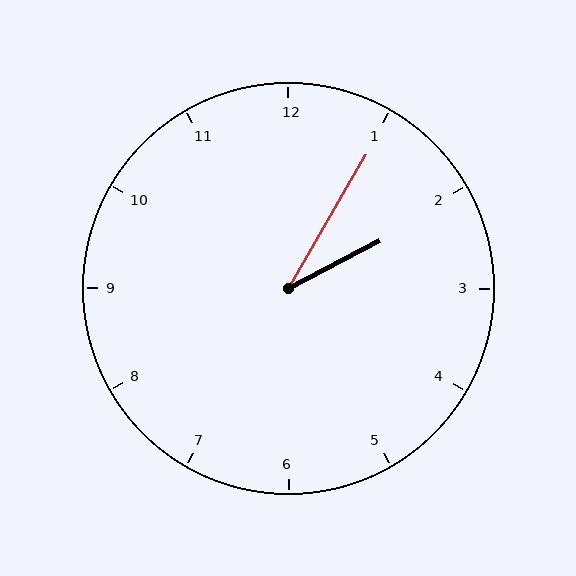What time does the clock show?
2:05.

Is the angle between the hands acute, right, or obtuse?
It is acute.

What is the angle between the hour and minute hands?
Approximately 32 degrees.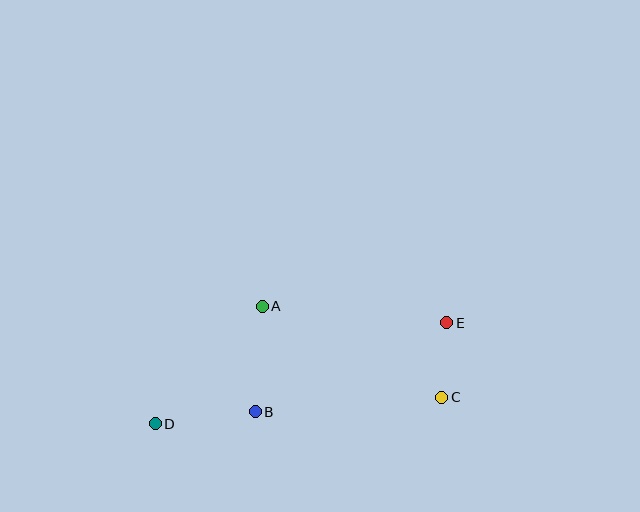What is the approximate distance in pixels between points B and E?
The distance between B and E is approximately 211 pixels.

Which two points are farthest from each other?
Points D and E are farthest from each other.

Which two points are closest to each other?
Points C and E are closest to each other.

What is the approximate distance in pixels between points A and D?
The distance between A and D is approximately 159 pixels.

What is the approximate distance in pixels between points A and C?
The distance between A and C is approximately 201 pixels.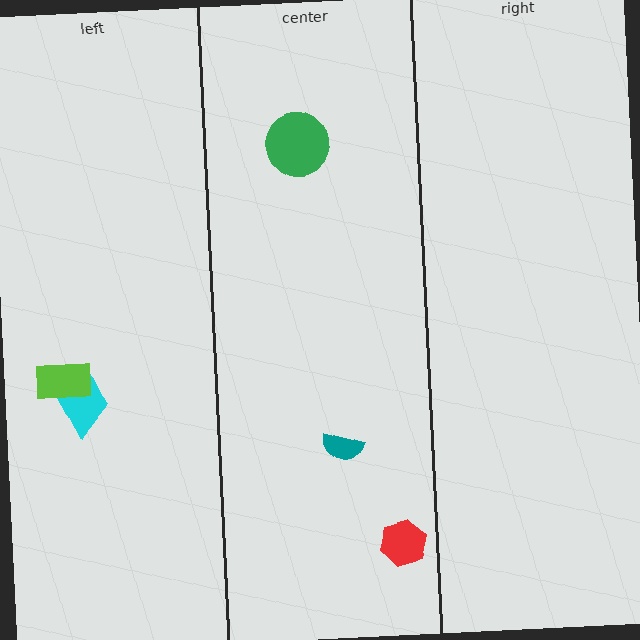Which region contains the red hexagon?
The center region.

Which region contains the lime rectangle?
The left region.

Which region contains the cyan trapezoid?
The left region.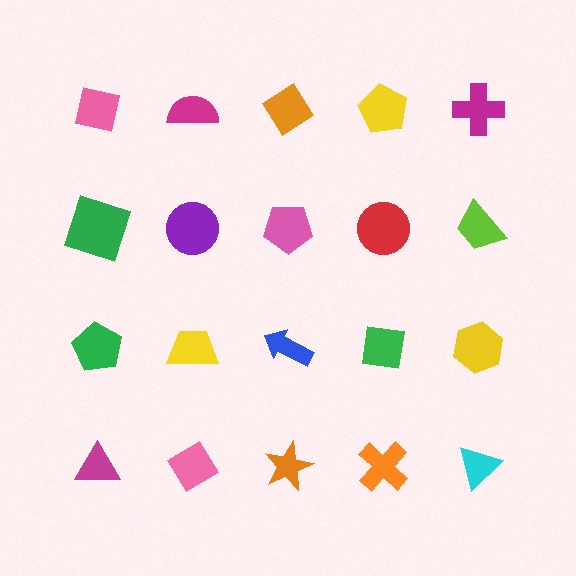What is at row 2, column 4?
A red circle.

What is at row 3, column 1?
A green pentagon.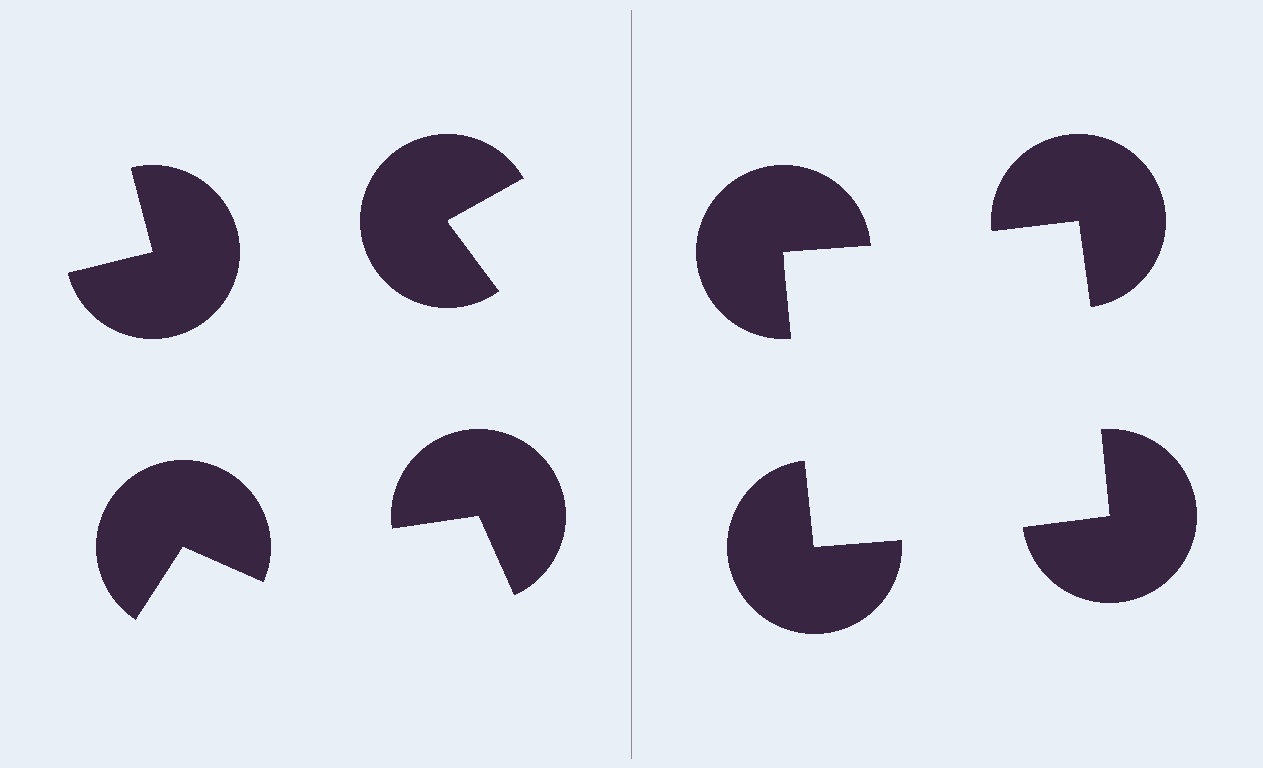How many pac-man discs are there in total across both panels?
8 — 4 on each side.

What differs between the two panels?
The pac-man discs are positioned identically on both sides; only the wedge orientations differ. On the right they align to a square; on the left they are misaligned.